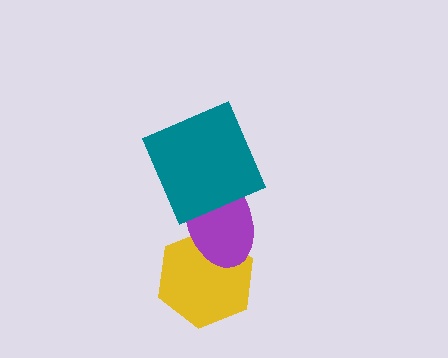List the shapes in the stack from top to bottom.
From top to bottom: the teal square, the purple ellipse, the yellow hexagon.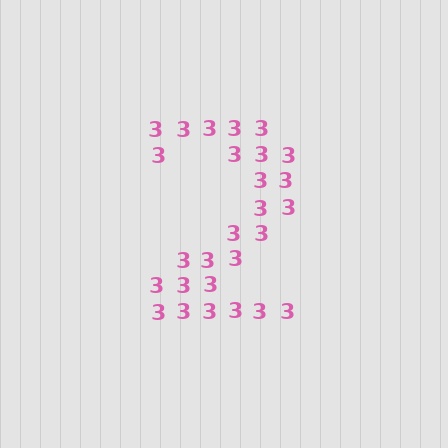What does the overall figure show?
The overall figure shows the digit 2.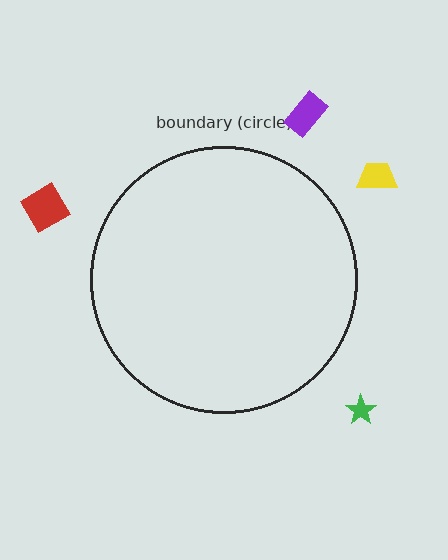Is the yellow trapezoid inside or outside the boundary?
Outside.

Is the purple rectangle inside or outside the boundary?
Outside.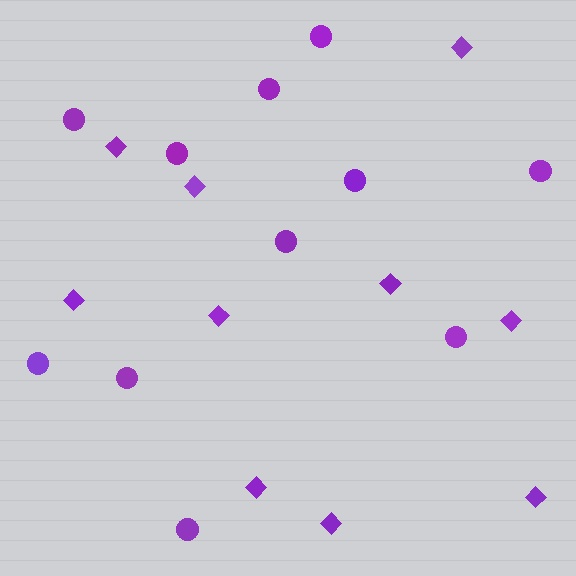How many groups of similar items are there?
There are 2 groups: one group of circles (11) and one group of diamonds (10).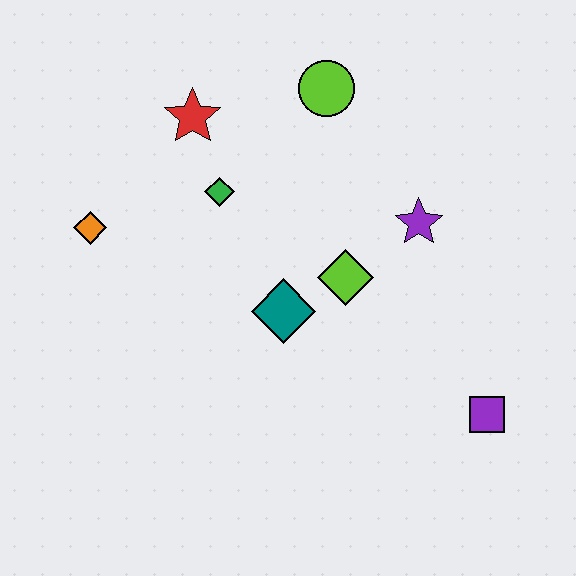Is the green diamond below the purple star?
No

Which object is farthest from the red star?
The purple square is farthest from the red star.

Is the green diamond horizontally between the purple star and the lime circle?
No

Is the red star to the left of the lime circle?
Yes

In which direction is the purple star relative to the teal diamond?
The purple star is to the right of the teal diamond.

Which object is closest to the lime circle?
The red star is closest to the lime circle.